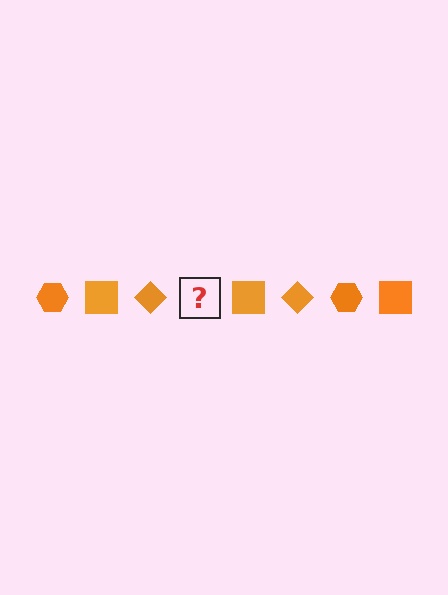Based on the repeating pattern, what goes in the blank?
The blank should be an orange hexagon.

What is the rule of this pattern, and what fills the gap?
The rule is that the pattern cycles through hexagon, square, diamond shapes in orange. The gap should be filled with an orange hexagon.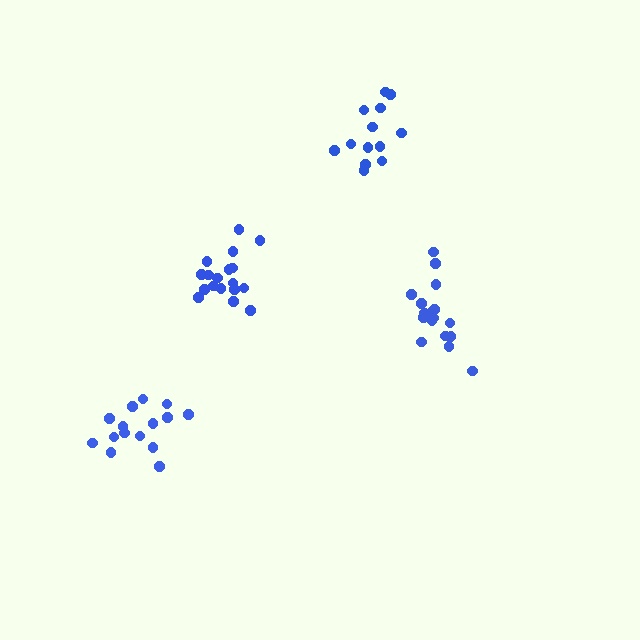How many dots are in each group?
Group 1: 13 dots, Group 2: 18 dots, Group 3: 18 dots, Group 4: 15 dots (64 total).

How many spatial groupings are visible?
There are 4 spatial groupings.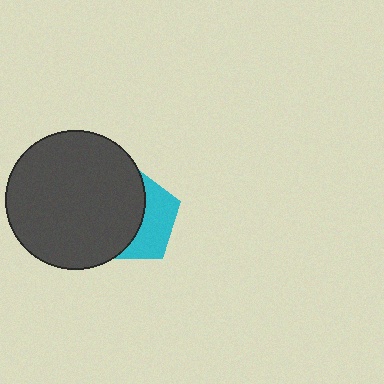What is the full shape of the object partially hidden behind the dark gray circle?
The partially hidden object is a cyan pentagon.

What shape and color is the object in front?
The object in front is a dark gray circle.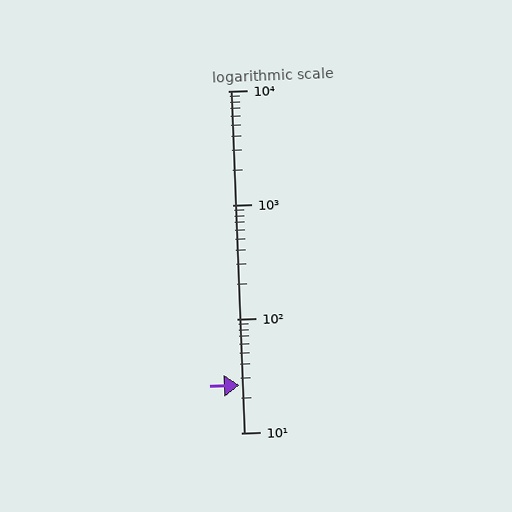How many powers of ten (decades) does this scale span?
The scale spans 3 decades, from 10 to 10000.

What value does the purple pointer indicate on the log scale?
The pointer indicates approximately 26.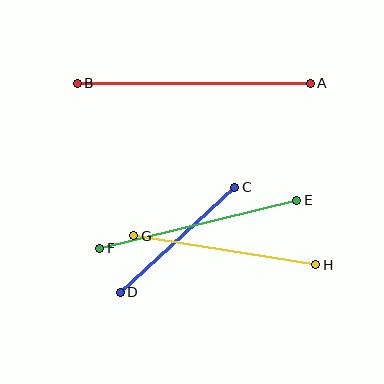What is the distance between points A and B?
The distance is approximately 233 pixels.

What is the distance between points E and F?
The distance is approximately 203 pixels.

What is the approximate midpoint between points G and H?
The midpoint is at approximately (225, 250) pixels.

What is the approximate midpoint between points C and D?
The midpoint is at approximately (178, 240) pixels.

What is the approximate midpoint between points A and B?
The midpoint is at approximately (194, 83) pixels.